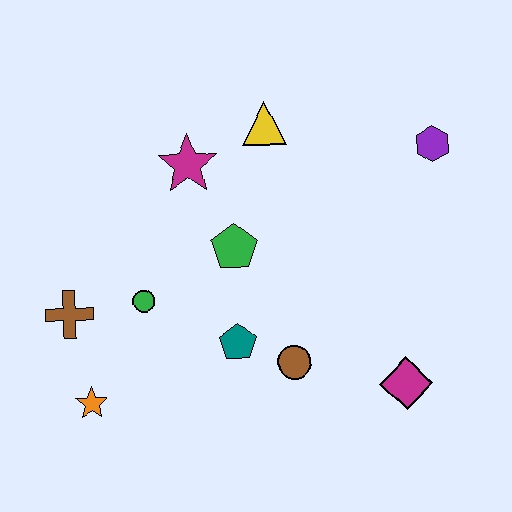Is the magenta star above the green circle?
Yes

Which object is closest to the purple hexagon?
The yellow triangle is closest to the purple hexagon.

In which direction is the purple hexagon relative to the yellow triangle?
The purple hexagon is to the right of the yellow triangle.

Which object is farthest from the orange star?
The purple hexagon is farthest from the orange star.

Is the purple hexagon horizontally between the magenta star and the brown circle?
No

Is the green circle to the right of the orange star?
Yes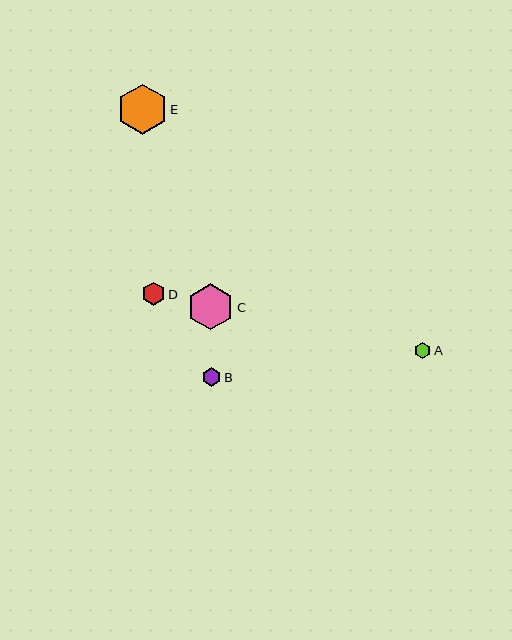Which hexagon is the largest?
Hexagon E is the largest with a size of approximately 50 pixels.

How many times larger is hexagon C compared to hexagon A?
Hexagon C is approximately 2.9 times the size of hexagon A.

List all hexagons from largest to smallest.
From largest to smallest: E, C, D, B, A.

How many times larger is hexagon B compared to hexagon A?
Hexagon B is approximately 1.2 times the size of hexagon A.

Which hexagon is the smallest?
Hexagon A is the smallest with a size of approximately 16 pixels.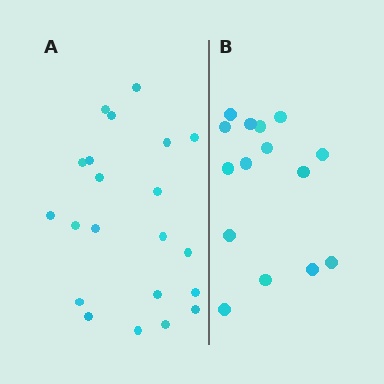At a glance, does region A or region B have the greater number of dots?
Region A (the left region) has more dots.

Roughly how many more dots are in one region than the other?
Region A has about 6 more dots than region B.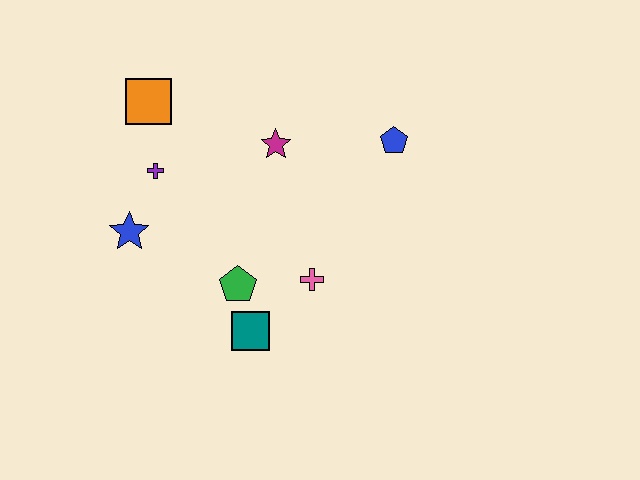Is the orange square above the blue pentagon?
Yes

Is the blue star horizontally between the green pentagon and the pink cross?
No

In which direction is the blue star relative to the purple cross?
The blue star is below the purple cross.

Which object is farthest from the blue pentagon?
The blue star is farthest from the blue pentagon.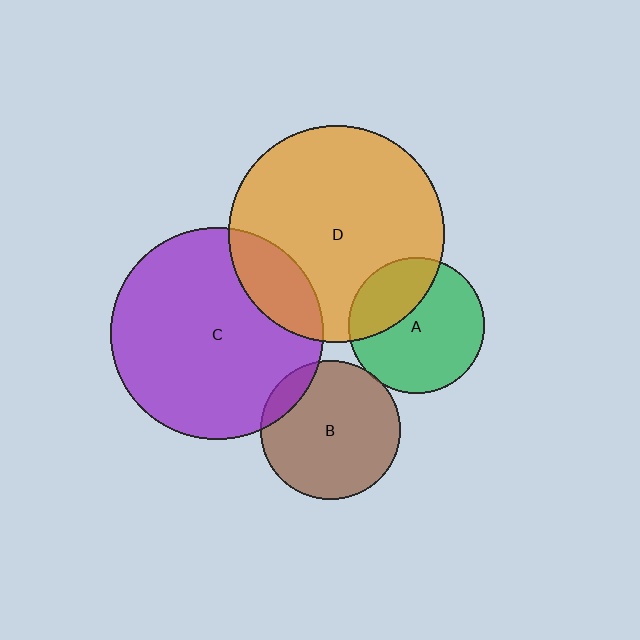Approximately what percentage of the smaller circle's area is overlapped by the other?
Approximately 5%.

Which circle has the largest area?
Circle D (orange).